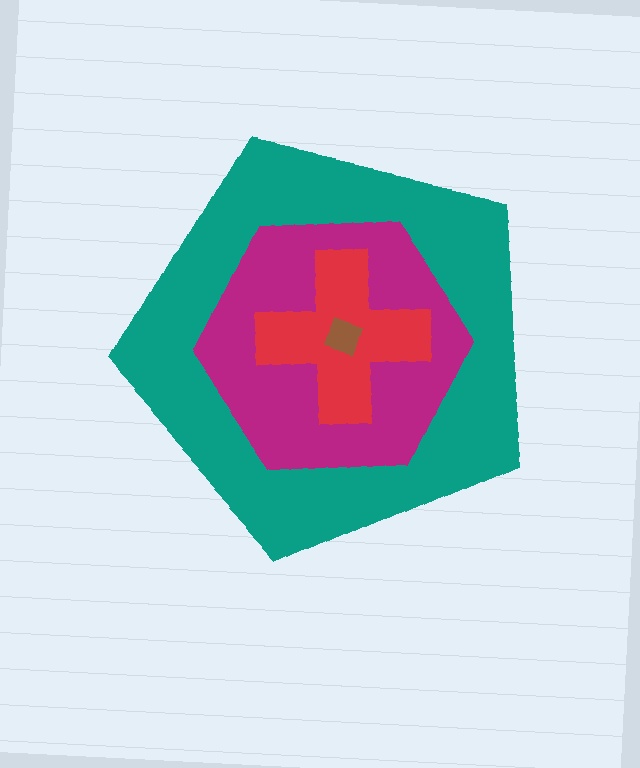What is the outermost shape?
The teal pentagon.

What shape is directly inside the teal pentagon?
The magenta hexagon.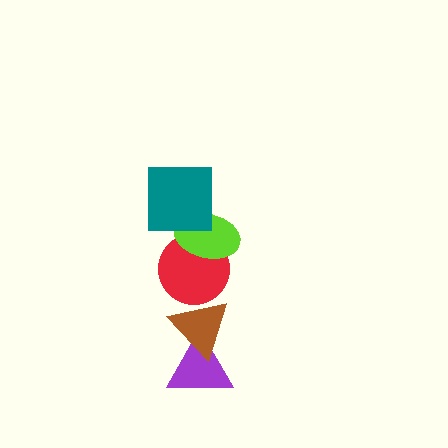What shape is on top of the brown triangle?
The red circle is on top of the brown triangle.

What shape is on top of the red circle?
The lime ellipse is on top of the red circle.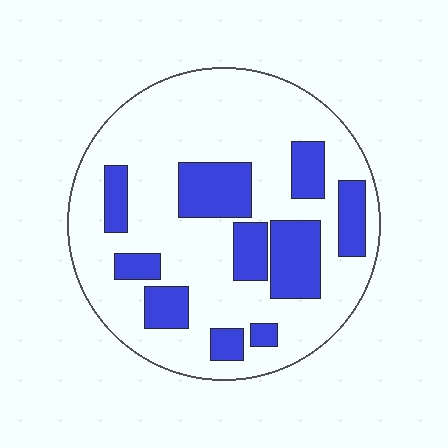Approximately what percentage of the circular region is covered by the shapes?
Approximately 25%.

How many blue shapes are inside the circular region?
10.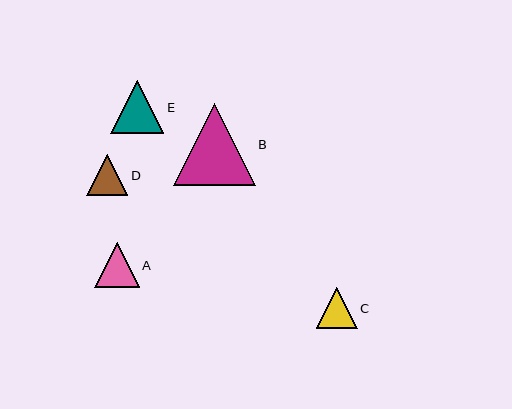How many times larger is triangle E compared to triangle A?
Triangle E is approximately 1.2 times the size of triangle A.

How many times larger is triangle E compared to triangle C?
Triangle E is approximately 1.3 times the size of triangle C.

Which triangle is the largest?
Triangle B is the largest with a size of approximately 82 pixels.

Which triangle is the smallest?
Triangle C is the smallest with a size of approximately 41 pixels.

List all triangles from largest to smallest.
From largest to smallest: B, E, A, D, C.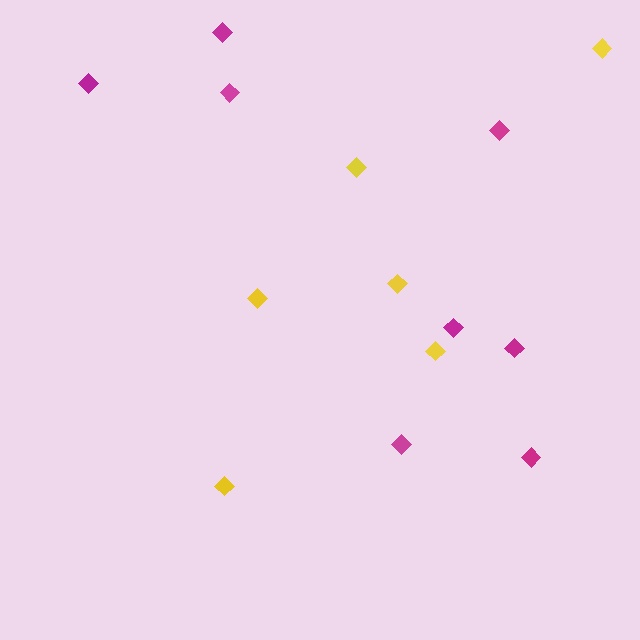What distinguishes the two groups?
There are 2 groups: one group of magenta diamonds (8) and one group of yellow diamonds (6).